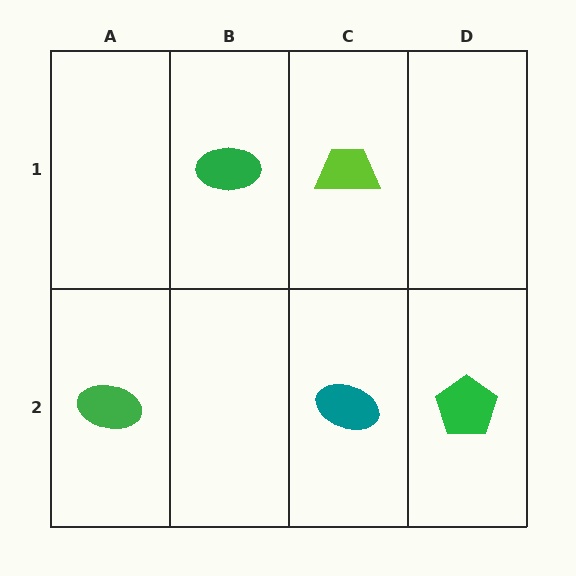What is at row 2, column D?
A green pentagon.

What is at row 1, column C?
A lime trapezoid.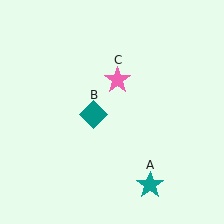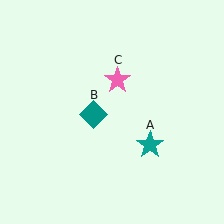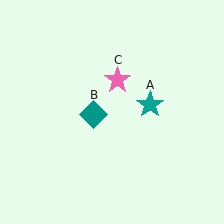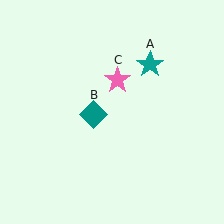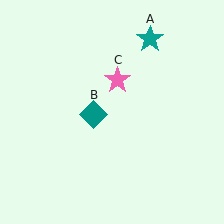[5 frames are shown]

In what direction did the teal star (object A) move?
The teal star (object A) moved up.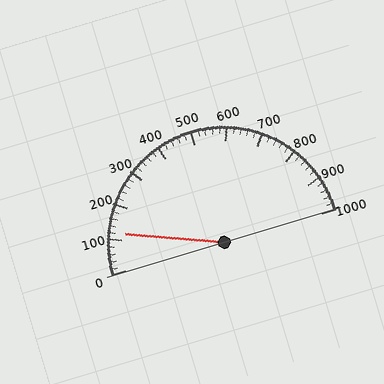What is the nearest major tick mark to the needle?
The nearest major tick mark is 100.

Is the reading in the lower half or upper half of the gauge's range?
The reading is in the lower half of the range (0 to 1000).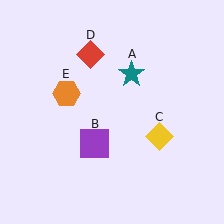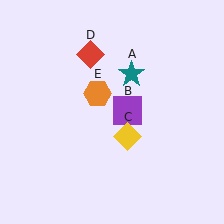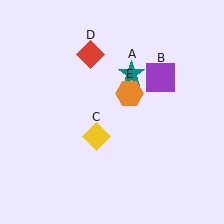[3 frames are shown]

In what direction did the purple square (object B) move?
The purple square (object B) moved up and to the right.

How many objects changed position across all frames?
3 objects changed position: purple square (object B), yellow diamond (object C), orange hexagon (object E).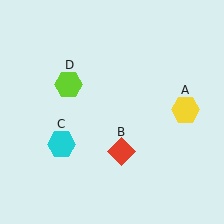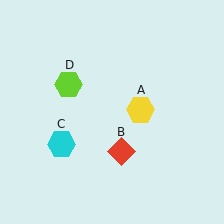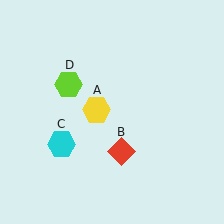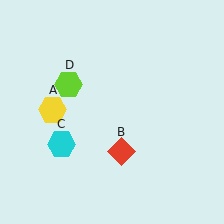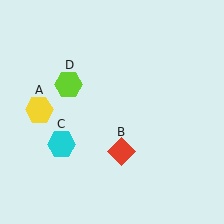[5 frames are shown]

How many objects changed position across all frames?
1 object changed position: yellow hexagon (object A).